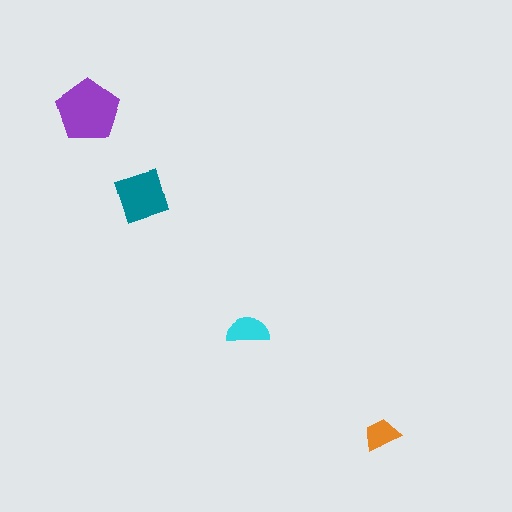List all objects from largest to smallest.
The purple pentagon, the teal diamond, the cyan semicircle, the orange trapezoid.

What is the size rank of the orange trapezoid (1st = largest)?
4th.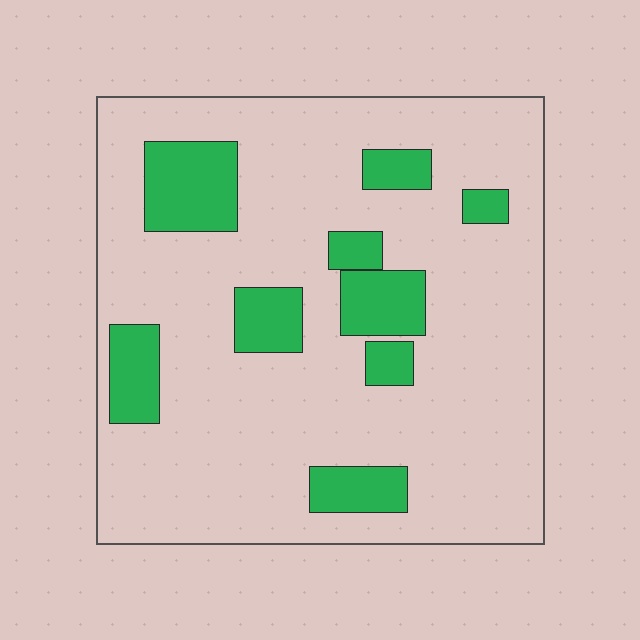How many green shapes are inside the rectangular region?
9.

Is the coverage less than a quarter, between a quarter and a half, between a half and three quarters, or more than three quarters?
Less than a quarter.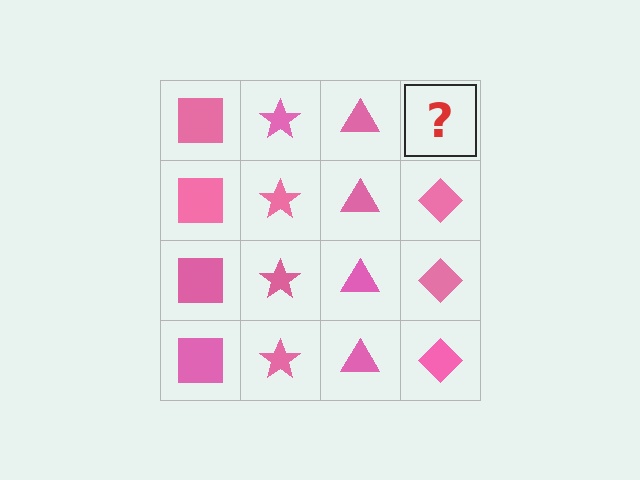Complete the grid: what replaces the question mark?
The question mark should be replaced with a pink diamond.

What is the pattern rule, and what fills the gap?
The rule is that each column has a consistent shape. The gap should be filled with a pink diamond.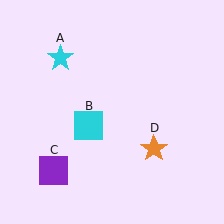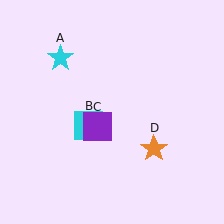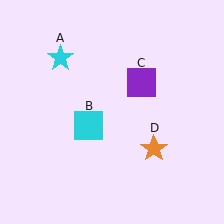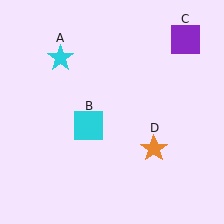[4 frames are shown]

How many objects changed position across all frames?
1 object changed position: purple square (object C).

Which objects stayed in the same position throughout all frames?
Cyan star (object A) and cyan square (object B) and orange star (object D) remained stationary.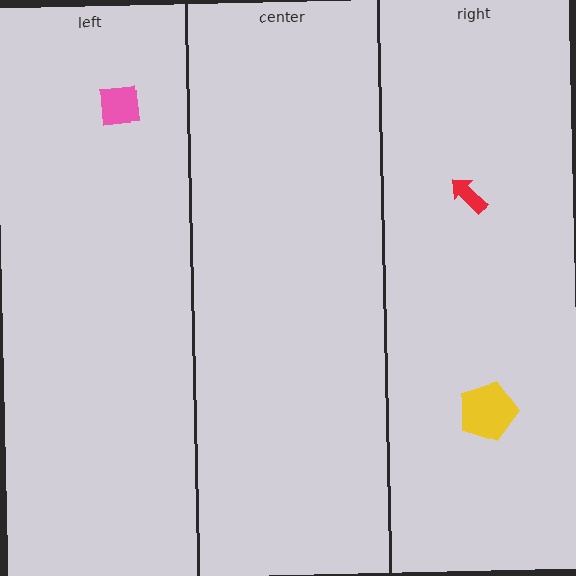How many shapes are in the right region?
2.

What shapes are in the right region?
The red arrow, the yellow pentagon.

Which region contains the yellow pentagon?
The right region.